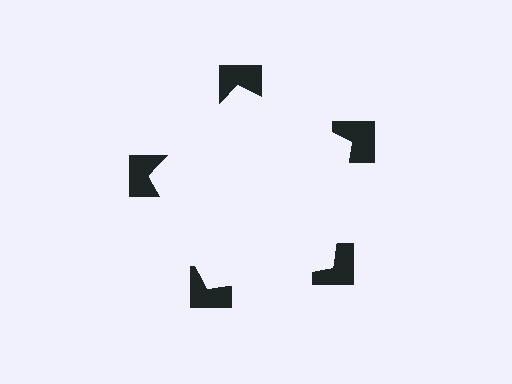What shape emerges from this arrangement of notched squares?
An illusory pentagon — its edges are inferred from the aligned wedge cuts in the notched squares, not physically drawn.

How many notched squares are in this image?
There are 5 — one at each vertex of the illusory pentagon.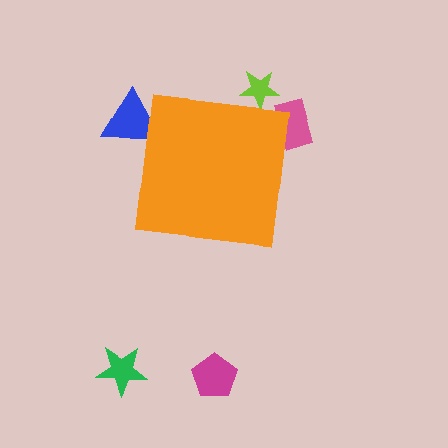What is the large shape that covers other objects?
An orange square.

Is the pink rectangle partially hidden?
Yes, the pink rectangle is partially hidden behind the orange square.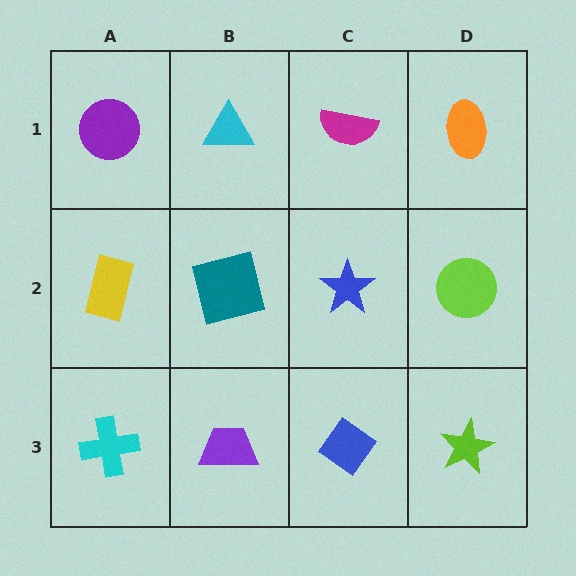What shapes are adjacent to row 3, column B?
A teal square (row 2, column B), a cyan cross (row 3, column A), a blue diamond (row 3, column C).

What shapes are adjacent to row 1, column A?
A yellow rectangle (row 2, column A), a cyan triangle (row 1, column B).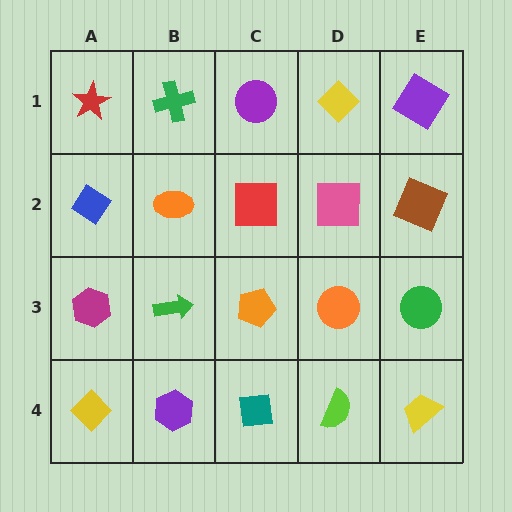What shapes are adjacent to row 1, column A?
A blue diamond (row 2, column A), a green cross (row 1, column B).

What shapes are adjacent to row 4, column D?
An orange circle (row 3, column D), a teal square (row 4, column C), a yellow trapezoid (row 4, column E).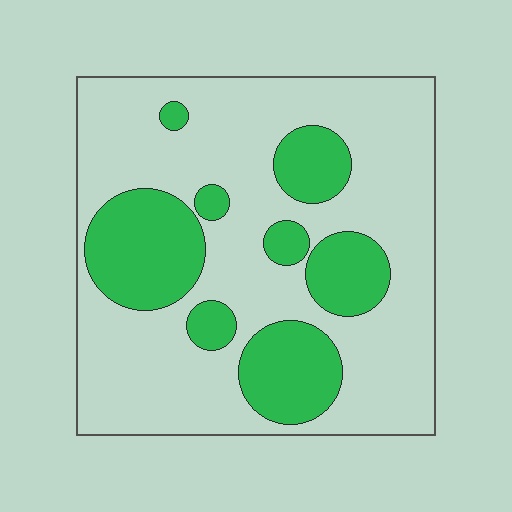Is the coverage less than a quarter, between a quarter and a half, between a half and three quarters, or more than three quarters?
Between a quarter and a half.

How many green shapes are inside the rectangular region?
8.